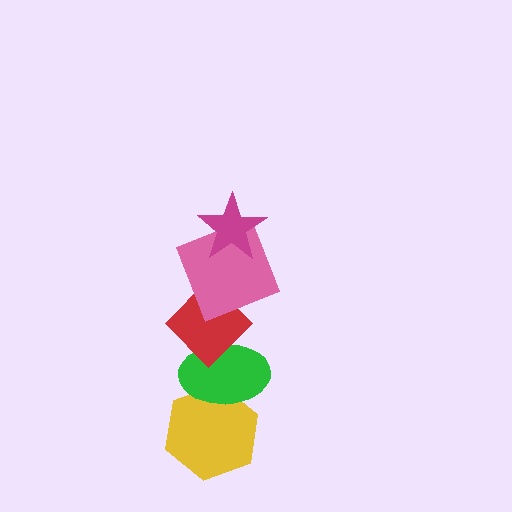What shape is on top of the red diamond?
The pink square is on top of the red diamond.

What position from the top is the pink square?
The pink square is 2nd from the top.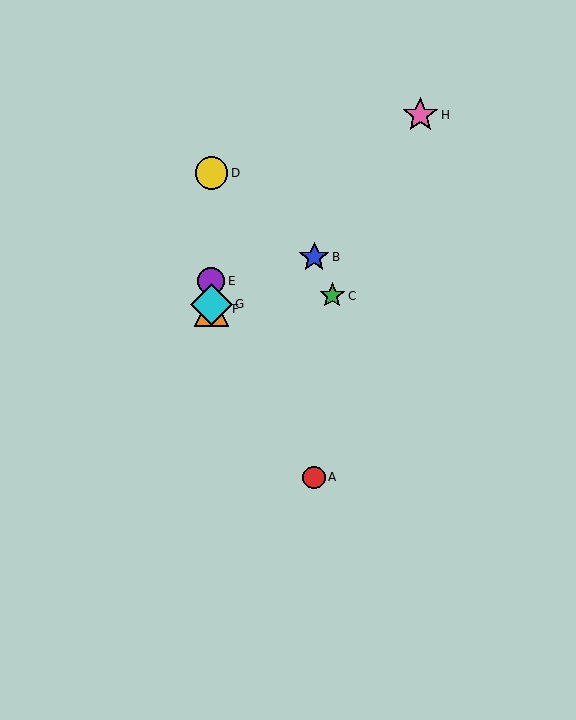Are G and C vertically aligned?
No, G is at x≈211 and C is at x≈332.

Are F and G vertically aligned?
Yes, both are at x≈211.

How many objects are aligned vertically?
4 objects (D, E, F, G) are aligned vertically.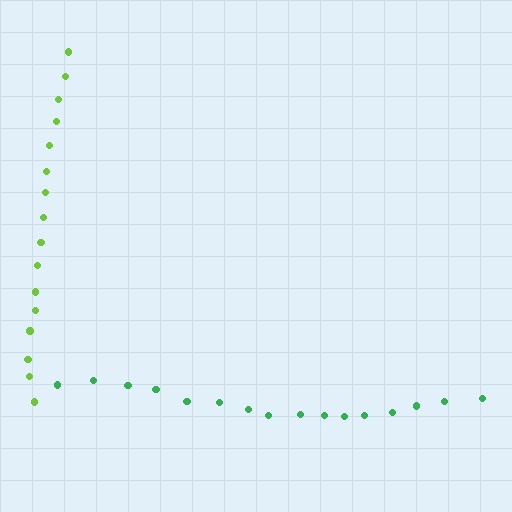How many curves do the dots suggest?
There are 2 distinct paths.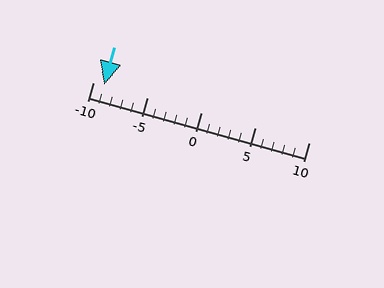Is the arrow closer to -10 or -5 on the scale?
The arrow is closer to -10.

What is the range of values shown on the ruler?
The ruler shows values from -10 to 10.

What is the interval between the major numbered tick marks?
The major tick marks are spaced 5 units apart.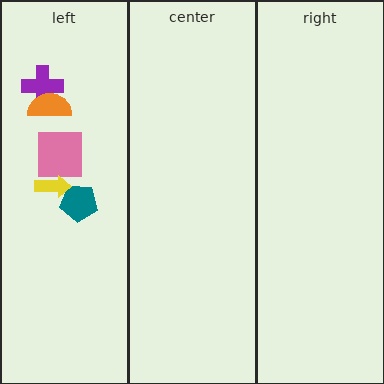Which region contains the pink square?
The left region.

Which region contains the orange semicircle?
The left region.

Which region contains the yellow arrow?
The left region.